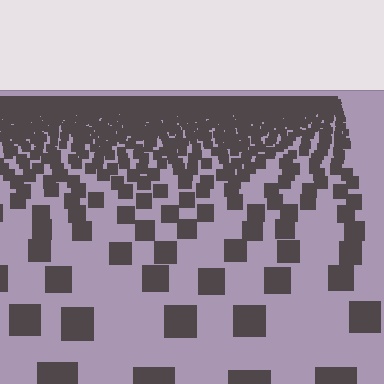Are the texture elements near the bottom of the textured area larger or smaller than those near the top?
Larger. Near the bottom, elements are closer to the viewer and appear at a bigger on-screen size.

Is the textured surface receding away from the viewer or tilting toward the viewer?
The surface is receding away from the viewer. Texture elements get smaller and denser toward the top.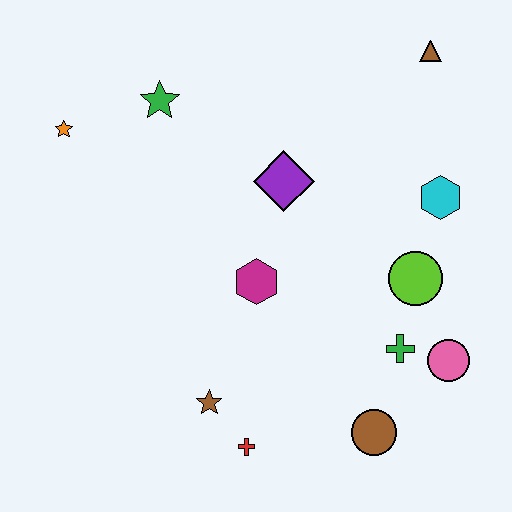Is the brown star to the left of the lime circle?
Yes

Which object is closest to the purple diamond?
The magenta hexagon is closest to the purple diamond.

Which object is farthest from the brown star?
The brown triangle is farthest from the brown star.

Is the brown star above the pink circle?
No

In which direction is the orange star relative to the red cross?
The orange star is above the red cross.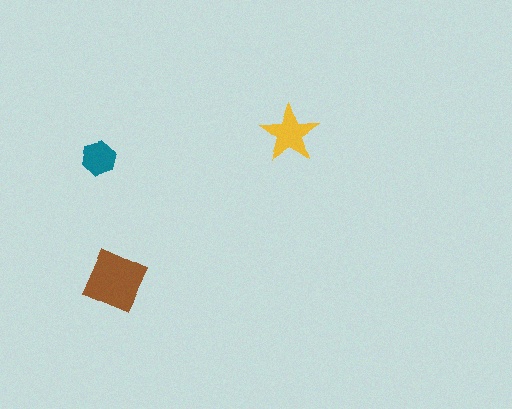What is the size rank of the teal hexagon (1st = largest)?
3rd.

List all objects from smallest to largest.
The teal hexagon, the yellow star, the brown diamond.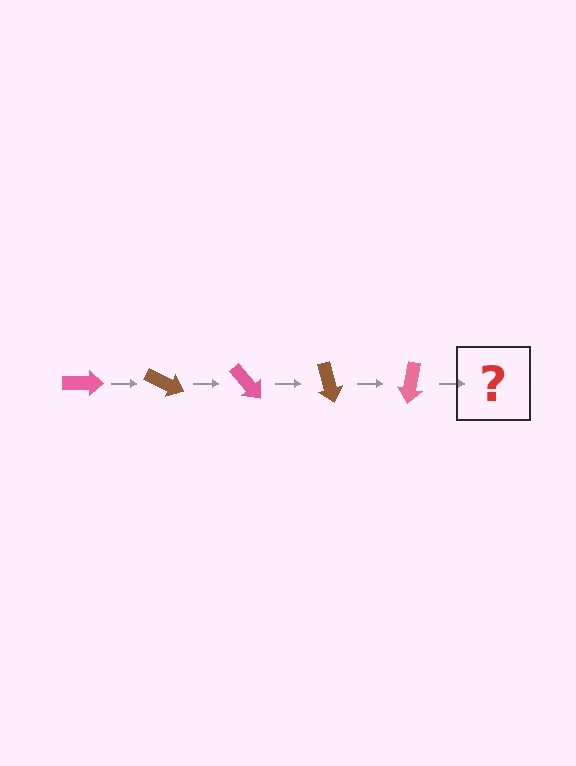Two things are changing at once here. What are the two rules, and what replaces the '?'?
The two rules are that it rotates 25 degrees each step and the color cycles through pink and brown. The '?' should be a brown arrow, rotated 125 degrees from the start.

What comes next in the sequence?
The next element should be a brown arrow, rotated 125 degrees from the start.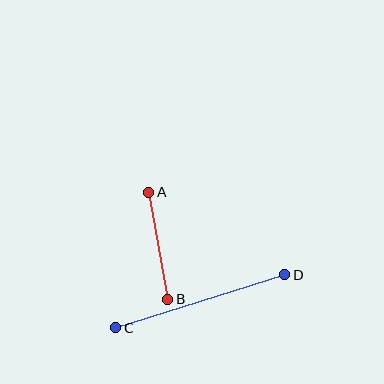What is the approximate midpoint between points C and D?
The midpoint is at approximately (200, 301) pixels.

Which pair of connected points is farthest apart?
Points C and D are farthest apart.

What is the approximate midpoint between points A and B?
The midpoint is at approximately (158, 246) pixels.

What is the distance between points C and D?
The distance is approximately 177 pixels.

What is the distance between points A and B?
The distance is approximately 109 pixels.